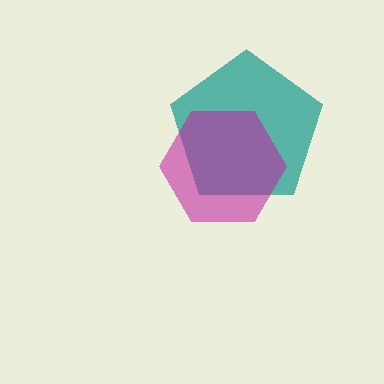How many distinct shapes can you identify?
There are 2 distinct shapes: a teal pentagon, a magenta hexagon.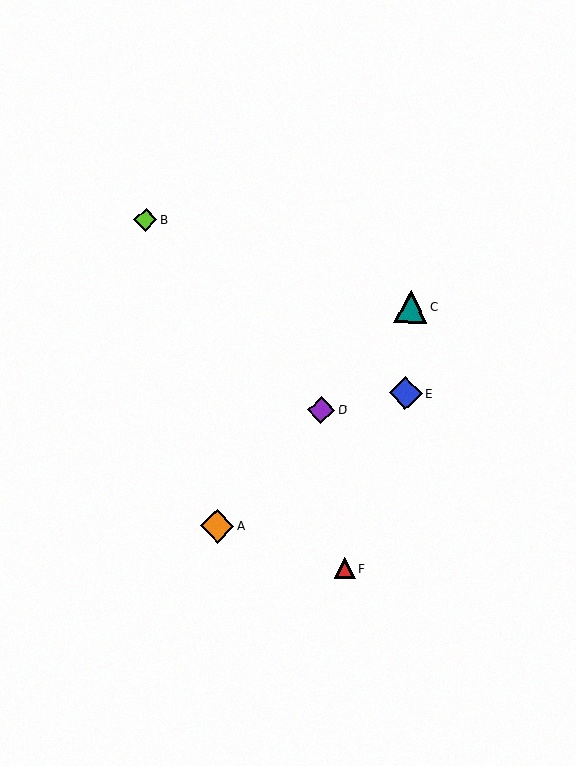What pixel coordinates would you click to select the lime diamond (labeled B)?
Click at (146, 220) to select the lime diamond B.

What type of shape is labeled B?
Shape B is a lime diamond.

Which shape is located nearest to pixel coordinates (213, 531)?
The orange diamond (labeled A) at (217, 526) is nearest to that location.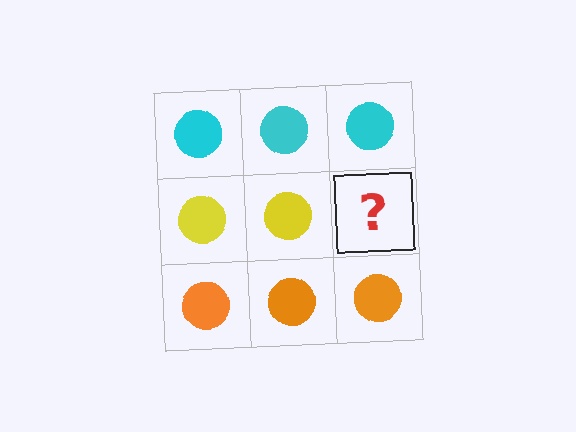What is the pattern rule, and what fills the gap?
The rule is that each row has a consistent color. The gap should be filled with a yellow circle.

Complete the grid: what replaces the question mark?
The question mark should be replaced with a yellow circle.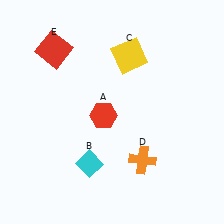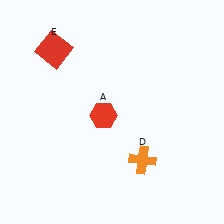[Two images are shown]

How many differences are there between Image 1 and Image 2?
There are 2 differences between the two images.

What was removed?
The yellow square (C), the cyan diamond (B) were removed in Image 2.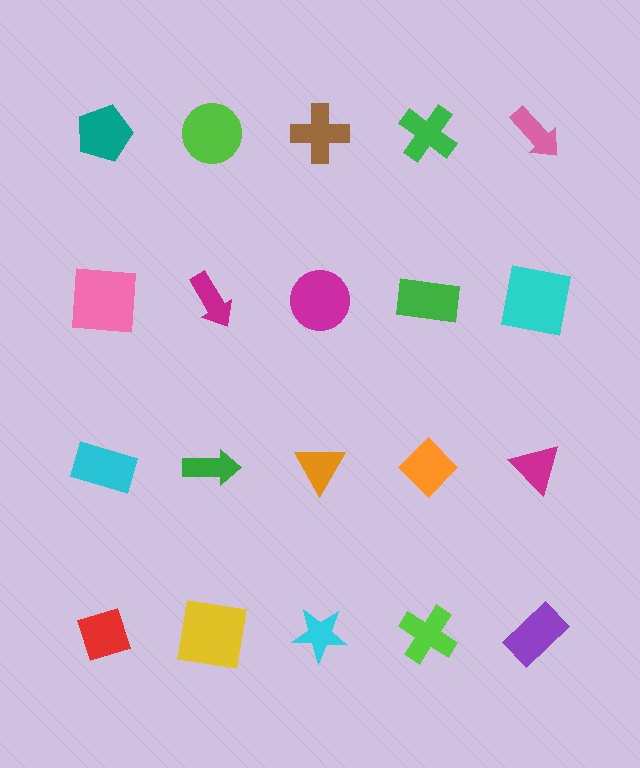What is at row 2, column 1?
A pink square.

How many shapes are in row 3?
5 shapes.